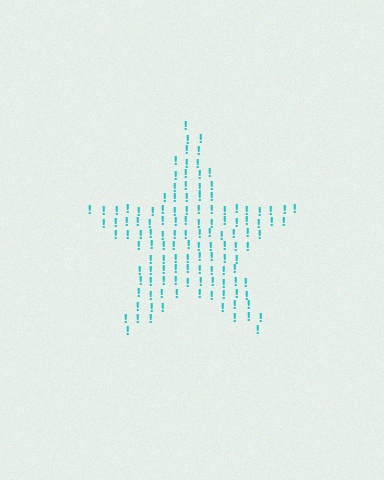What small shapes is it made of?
It is made of small exclamation marks.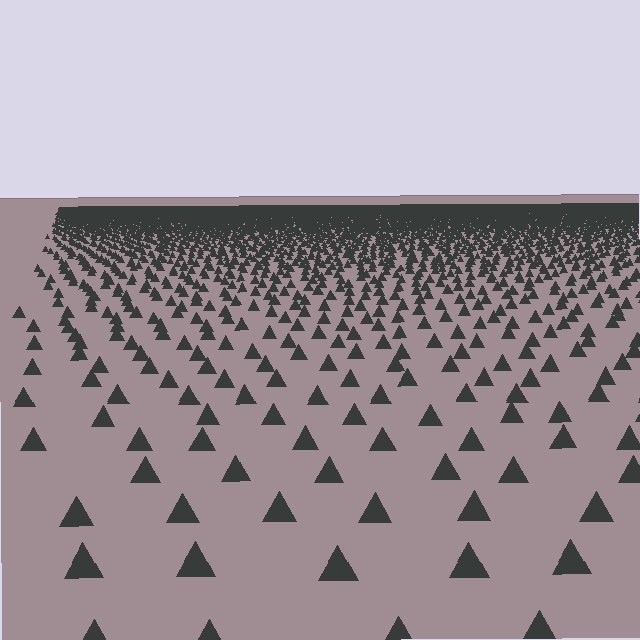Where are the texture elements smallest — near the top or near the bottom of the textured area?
Near the top.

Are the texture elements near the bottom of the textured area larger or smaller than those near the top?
Larger. Near the bottom, elements are closer to the viewer and appear at a bigger on-screen size.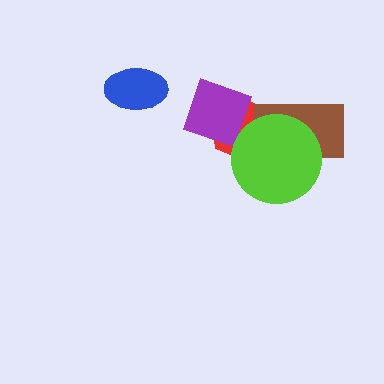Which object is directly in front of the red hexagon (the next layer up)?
The purple square is directly in front of the red hexagon.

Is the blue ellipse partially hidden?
No, no other shape covers it.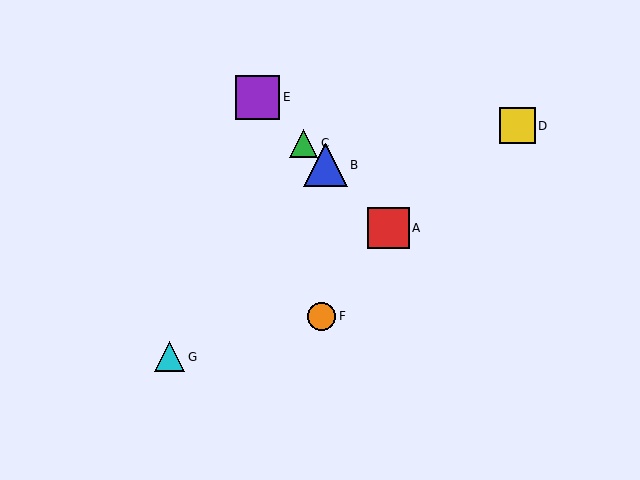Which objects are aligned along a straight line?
Objects A, B, C, E are aligned along a straight line.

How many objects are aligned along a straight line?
4 objects (A, B, C, E) are aligned along a straight line.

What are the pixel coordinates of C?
Object C is at (304, 143).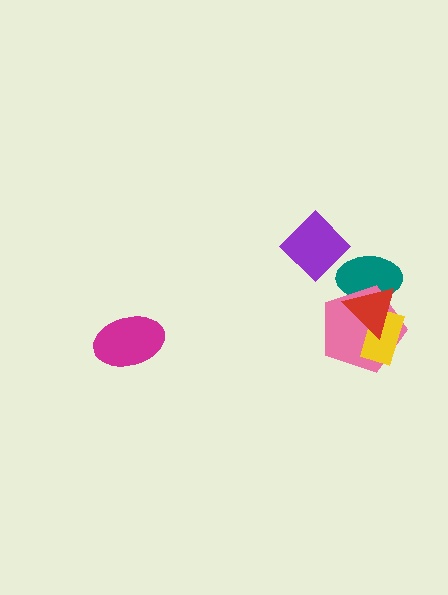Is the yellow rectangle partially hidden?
Yes, it is partially covered by another shape.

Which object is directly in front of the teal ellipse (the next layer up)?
The pink pentagon is directly in front of the teal ellipse.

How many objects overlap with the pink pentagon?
3 objects overlap with the pink pentagon.